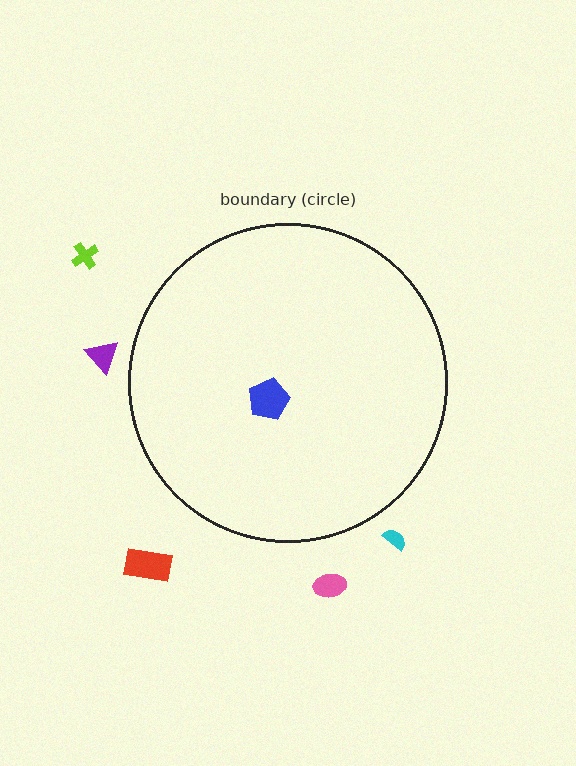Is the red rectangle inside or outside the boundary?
Outside.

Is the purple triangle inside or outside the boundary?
Outside.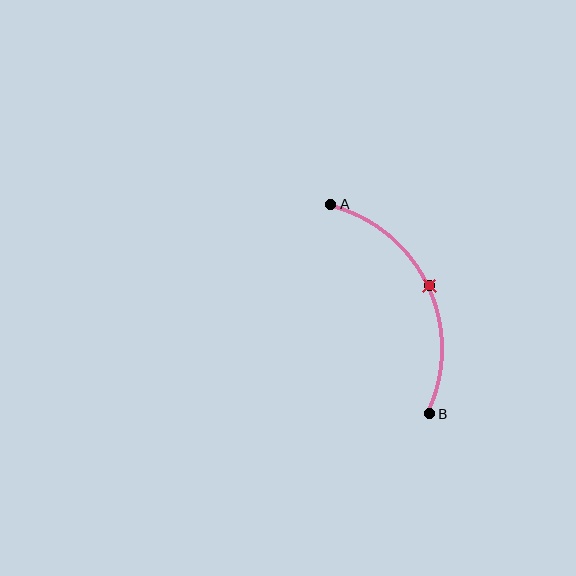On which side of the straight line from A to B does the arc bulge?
The arc bulges to the right of the straight line connecting A and B.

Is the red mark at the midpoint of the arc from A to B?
Yes. The red mark lies on the arc at equal arc-length from both A and B — it is the arc midpoint.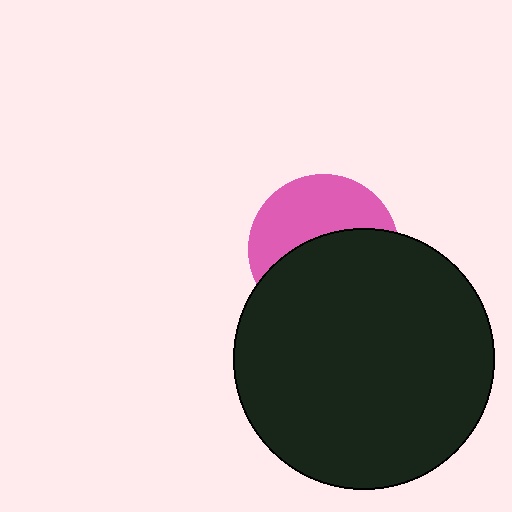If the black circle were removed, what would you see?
You would see the complete pink circle.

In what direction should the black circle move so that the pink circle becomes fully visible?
The black circle should move down. That is the shortest direction to clear the overlap and leave the pink circle fully visible.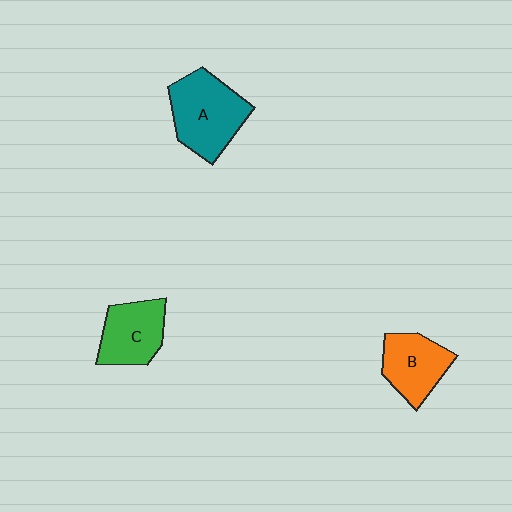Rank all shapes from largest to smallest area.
From largest to smallest: A (teal), C (green), B (orange).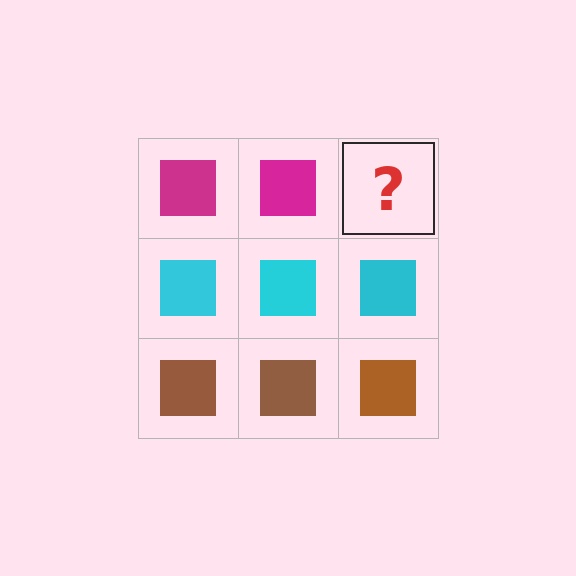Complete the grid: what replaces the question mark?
The question mark should be replaced with a magenta square.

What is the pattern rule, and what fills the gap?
The rule is that each row has a consistent color. The gap should be filled with a magenta square.